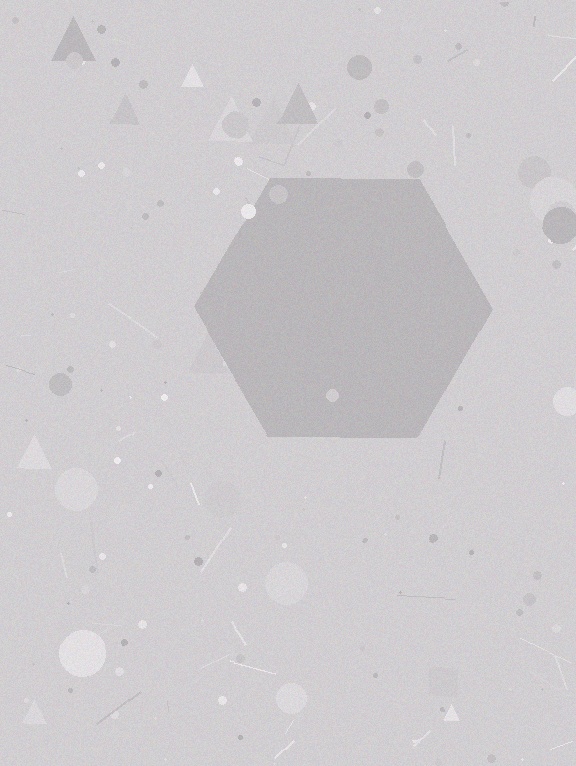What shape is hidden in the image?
A hexagon is hidden in the image.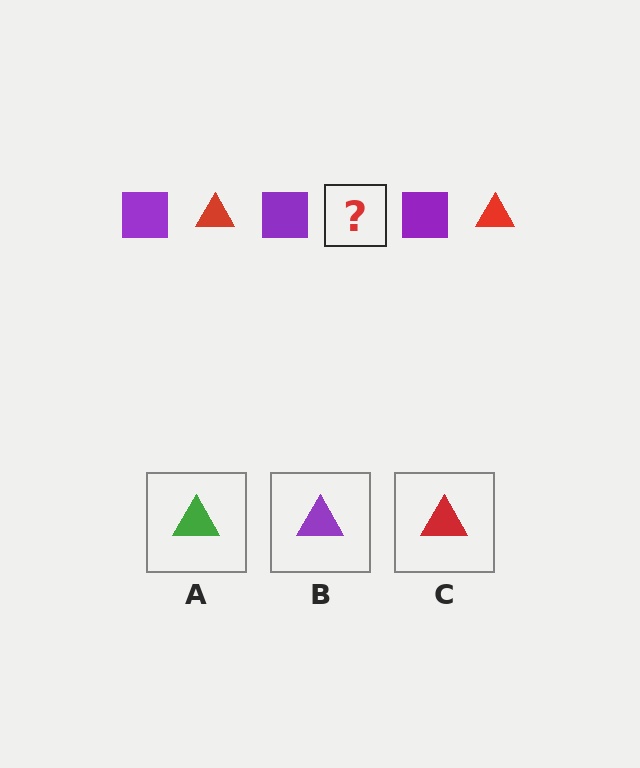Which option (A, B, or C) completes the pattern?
C.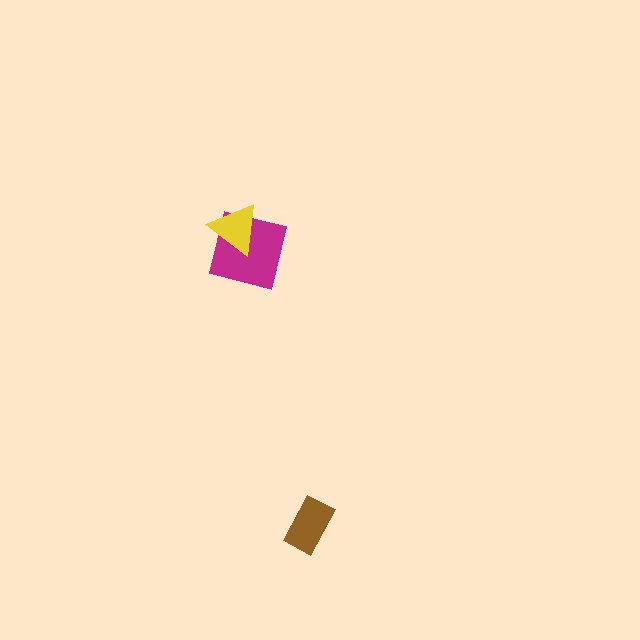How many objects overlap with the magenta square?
1 object overlaps with the magenta square.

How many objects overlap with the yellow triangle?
1 object overlaps with the yellow triangle.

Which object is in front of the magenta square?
The yellow triangle is in front of the magenta square.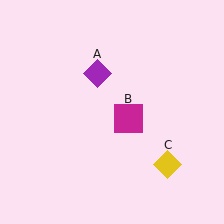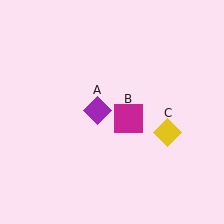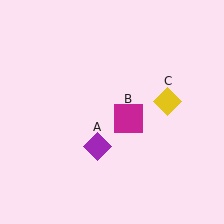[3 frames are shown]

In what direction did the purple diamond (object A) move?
The purple diamond (object A) moved down.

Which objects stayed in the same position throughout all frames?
Magenta square (object B) remained stationary.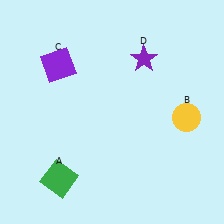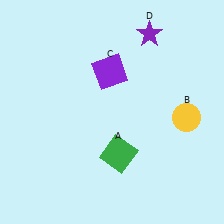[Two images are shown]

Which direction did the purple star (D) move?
The purple star (D) moved up.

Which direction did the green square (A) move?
The green square (A) moved right.